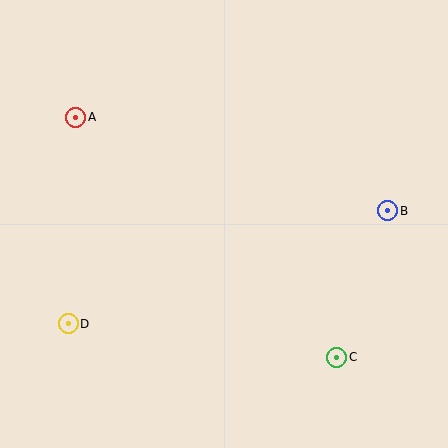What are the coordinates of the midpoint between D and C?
The midpoint between D and C is at (202, 341).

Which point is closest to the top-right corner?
Point B is closest to the top-right corner.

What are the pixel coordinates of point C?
Point C is at (337, 357).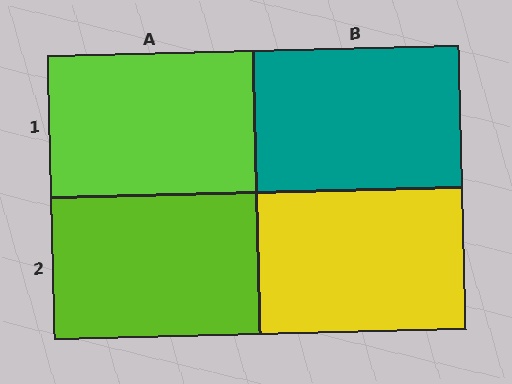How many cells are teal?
1 cell is teal.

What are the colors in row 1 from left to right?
Lime, teal.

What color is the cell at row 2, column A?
Lime.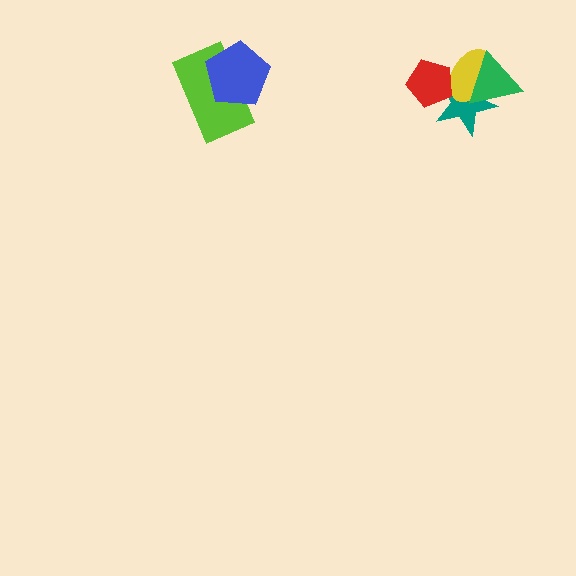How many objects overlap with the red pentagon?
2 objects overlap with the red pentagon.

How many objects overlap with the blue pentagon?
1 object overlaps with the blue pentagon.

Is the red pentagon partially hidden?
No, no other shape covers it.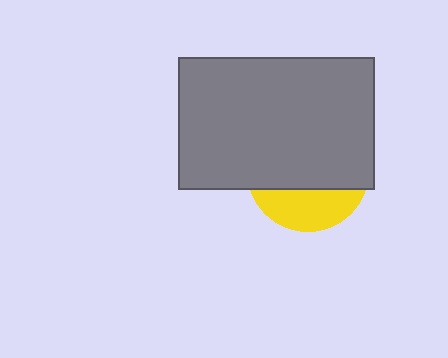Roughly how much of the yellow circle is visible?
A small part of it is visible (roughly 31%).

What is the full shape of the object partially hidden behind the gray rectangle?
The partially hidden object is a yellow circle.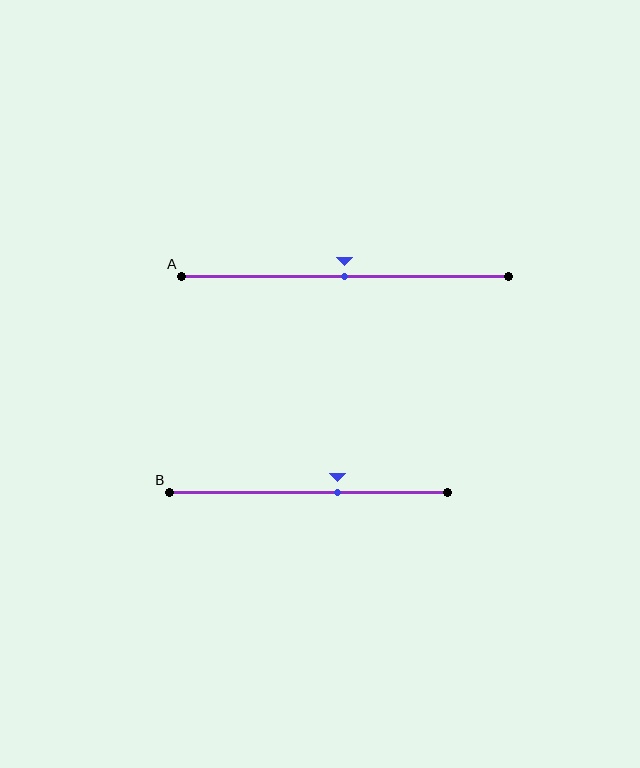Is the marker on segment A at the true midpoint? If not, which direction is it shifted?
Yes, the marker on segment A is at the true midpoint.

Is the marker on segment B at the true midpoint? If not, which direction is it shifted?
No, the marker on segment B is shifted to the right by about 10% of the segment length.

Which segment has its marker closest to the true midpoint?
Segment A has its marker closest to the true midpoint.